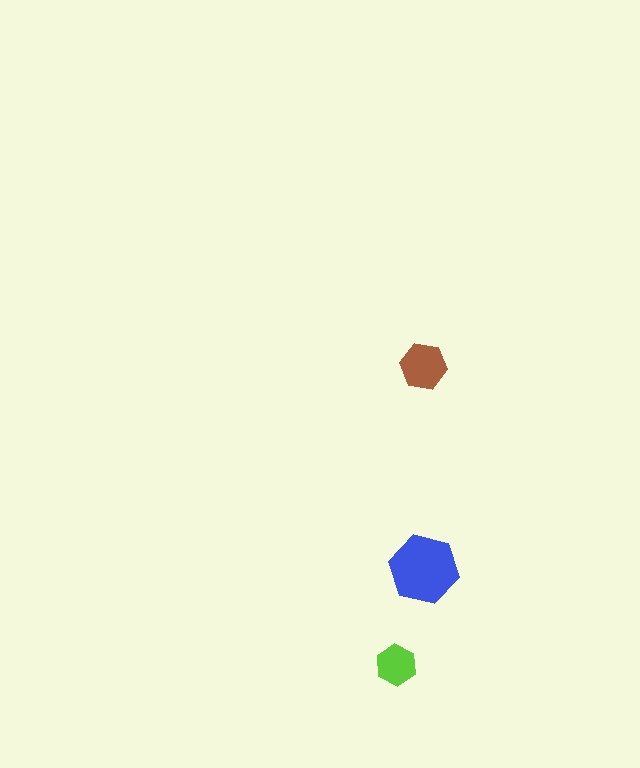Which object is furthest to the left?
The lime hexagon is leftmost.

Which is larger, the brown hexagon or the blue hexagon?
The blue one.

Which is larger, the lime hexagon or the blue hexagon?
The blue one.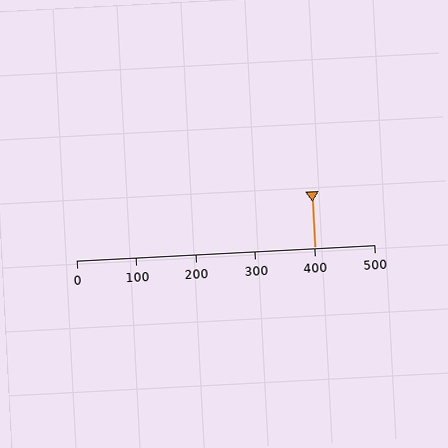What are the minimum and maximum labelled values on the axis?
The axis runs from 0 to 500.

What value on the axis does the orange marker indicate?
The marker indicates approximately 400.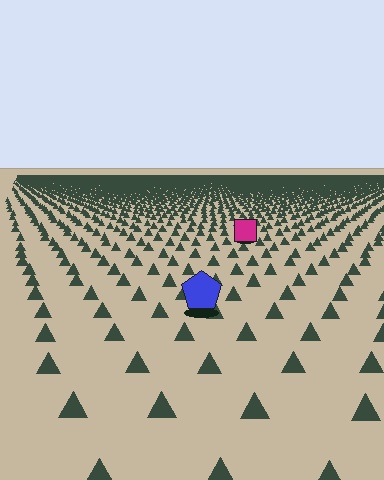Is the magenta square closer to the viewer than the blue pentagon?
No. The blue pentagon is closer — you can tell from the texture gradient: the ground texture is coarser near it.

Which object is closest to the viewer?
The blue pentagon is closest. The texture marks near it are larger and more spread out.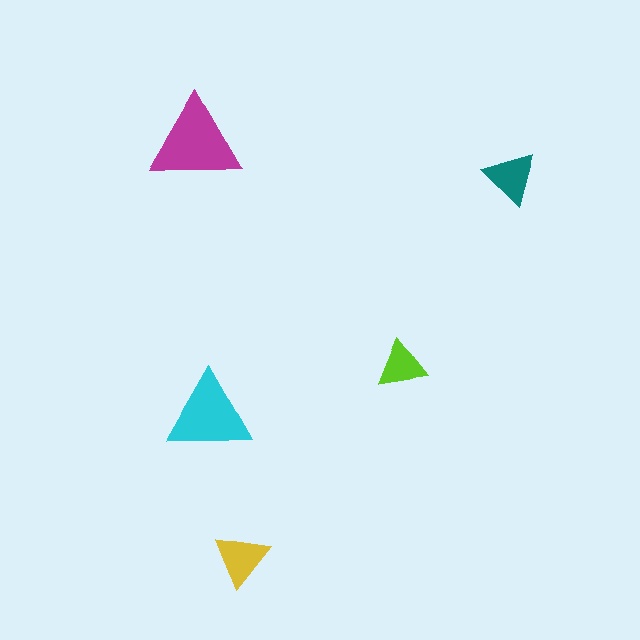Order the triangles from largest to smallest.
the magenta one, the cyan one, the yellow one, the teal one, the lime one.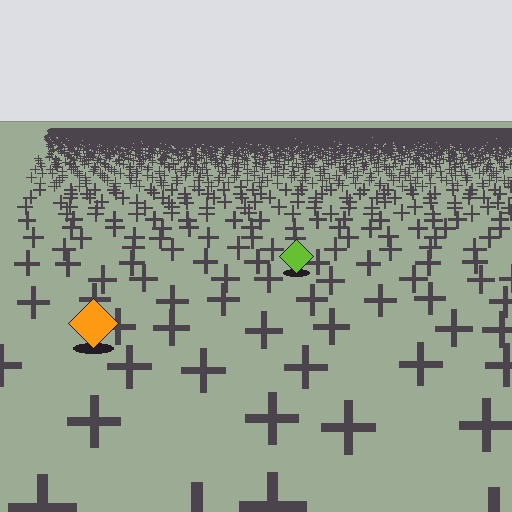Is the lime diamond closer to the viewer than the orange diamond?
No. The orange diamond is closer — you can tell from the texture gradient: the ground texture is coarser near it.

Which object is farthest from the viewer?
The lime diamond is farthest from the viewer. It appears smaller and the ground texture around it is denser.